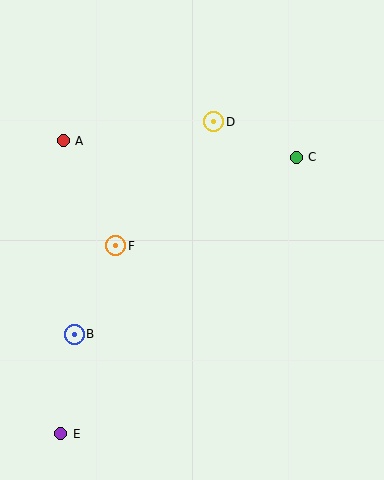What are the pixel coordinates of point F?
Point F is at (116, 246).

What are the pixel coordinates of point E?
Point E is at (61, 434).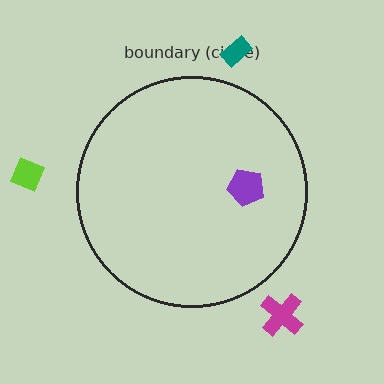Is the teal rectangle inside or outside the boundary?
Outside.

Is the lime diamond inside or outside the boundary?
Outside.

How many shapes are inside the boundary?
1 inside, 3 outside.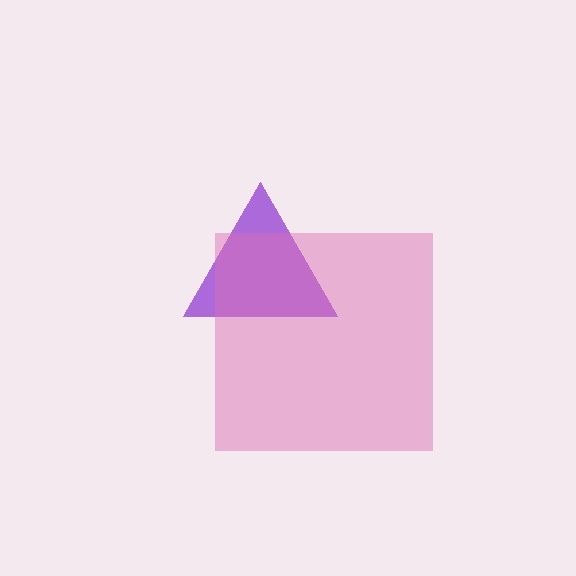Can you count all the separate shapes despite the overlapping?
Yes, there are 2 separate shapes.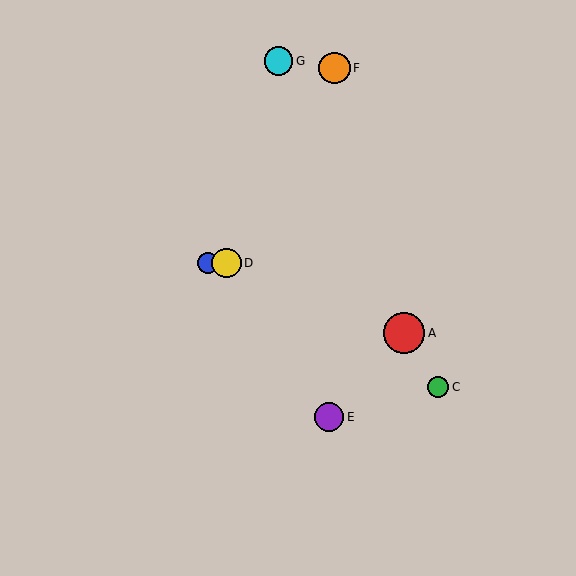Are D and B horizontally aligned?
Yes, both are at y≈263.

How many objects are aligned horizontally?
2 objects (B, D) are aligned horizontally.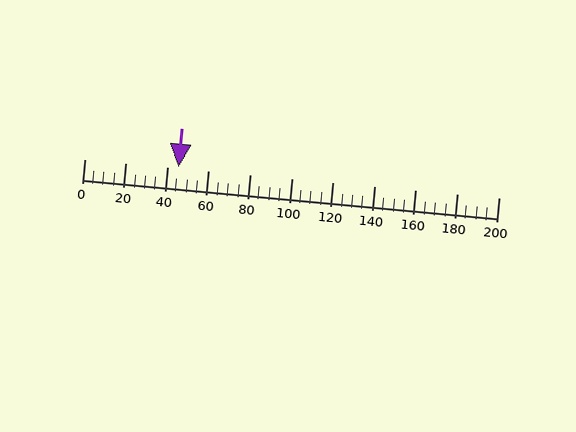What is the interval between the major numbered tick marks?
The major tick marks are spaced 20 units apart.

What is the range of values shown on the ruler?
The ruler shows values from 0 to 200.